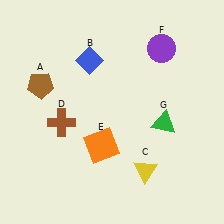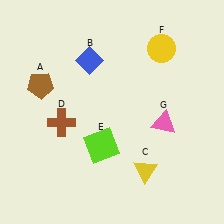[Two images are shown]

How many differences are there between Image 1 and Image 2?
There are 3 differences between the two images.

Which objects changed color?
E changed from orange to lime. F changed from purple to yellow. G changed from green to pink.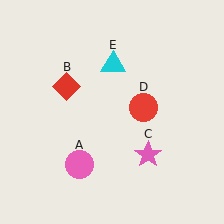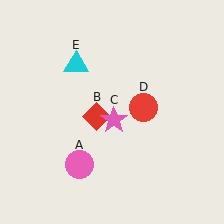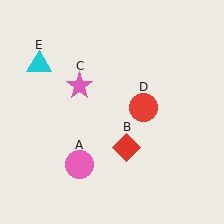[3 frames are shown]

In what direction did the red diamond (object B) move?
The red diamond (object B) moved down and to the right.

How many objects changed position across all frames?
3 objects changed position: red diamond (object B), pink star (object C), cyan triangle (object E).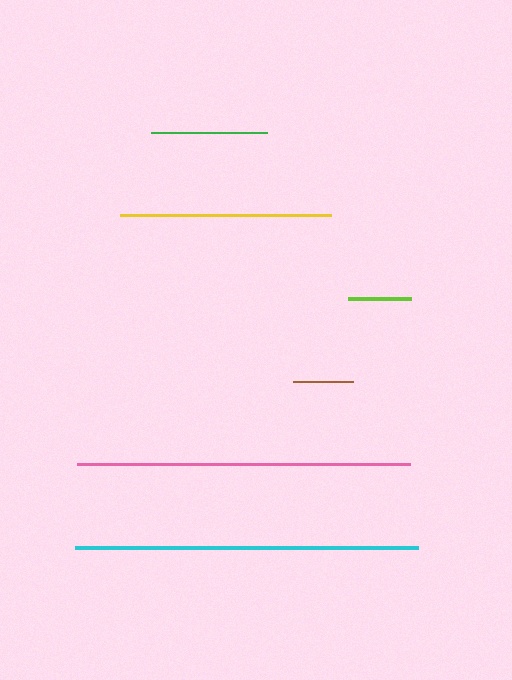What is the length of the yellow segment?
The yellow segment is approximately 211 pixels long.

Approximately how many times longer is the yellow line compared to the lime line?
The yellow line is approximately 3.4 times the length of the lime line.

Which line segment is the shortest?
The brown line is the shortest at approximately 60 pixels.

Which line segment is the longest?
The cyan line is the longest at approximately 343 pixels.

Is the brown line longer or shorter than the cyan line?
The cyan line is longer than the brown line.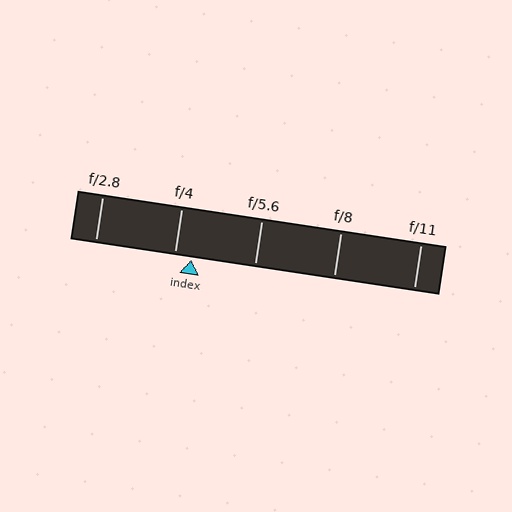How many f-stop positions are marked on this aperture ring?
There are 5 f-stop positions marked.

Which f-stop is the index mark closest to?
The index mark is closest to f/4.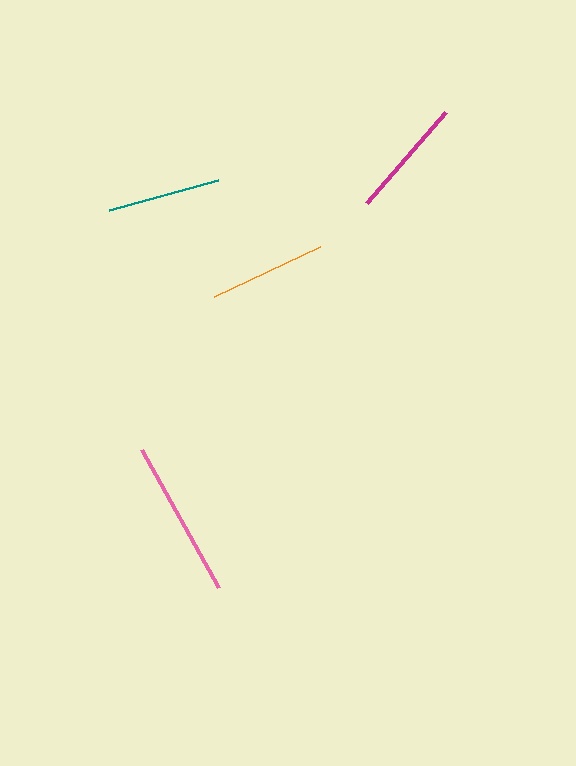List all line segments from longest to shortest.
From longest to shortest: pink, magenta, orange, teal.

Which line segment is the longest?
The pink line is the longest at approximately 158 pixels.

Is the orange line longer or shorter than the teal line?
The orange line is longer than the teal line.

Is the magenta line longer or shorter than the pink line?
The pink line is longer than the magenta line.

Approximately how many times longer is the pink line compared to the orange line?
The pink line is approximately 1.3 times the length of the orange line.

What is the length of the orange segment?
The orange segment is approximately 118 pixels long.